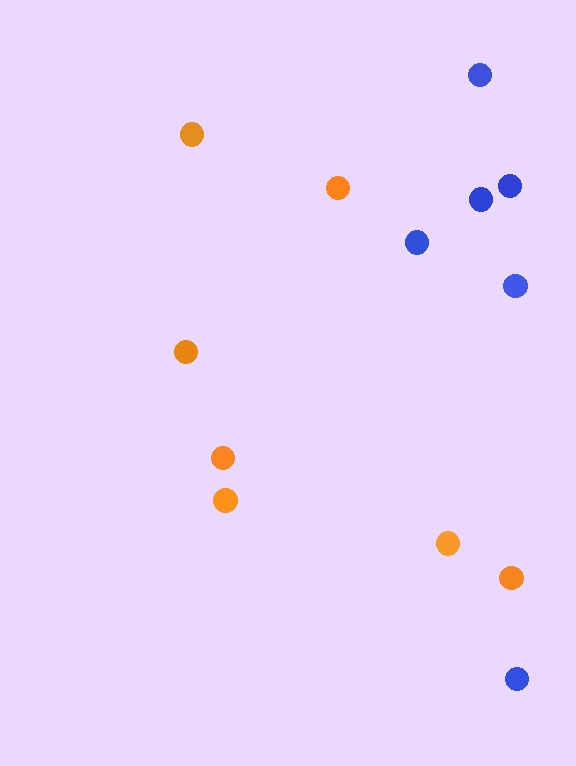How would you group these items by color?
There are 2 groups: one group of blue circles (6) and one group of orange circles (7).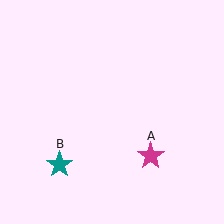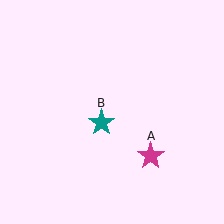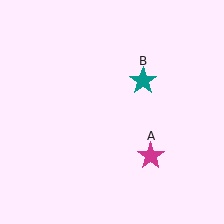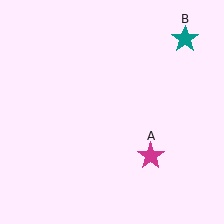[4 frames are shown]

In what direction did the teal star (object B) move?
The teal star (object B) moved up and to the right.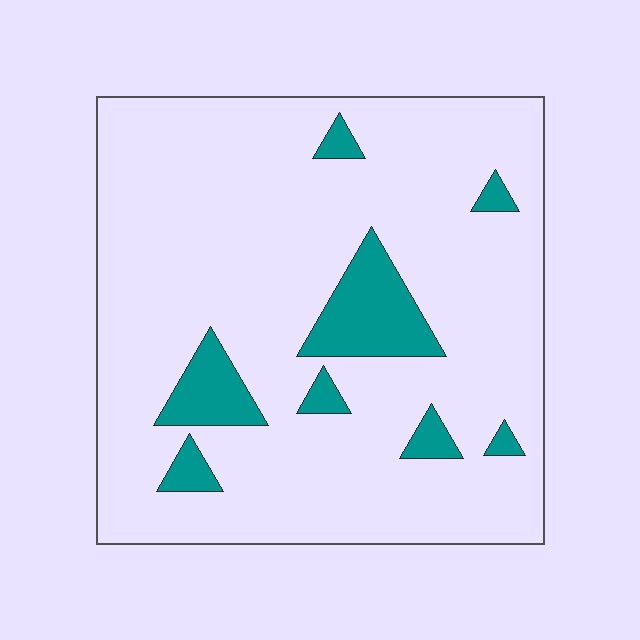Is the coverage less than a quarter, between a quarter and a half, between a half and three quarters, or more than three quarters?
Less than a quarter.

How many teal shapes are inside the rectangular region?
8.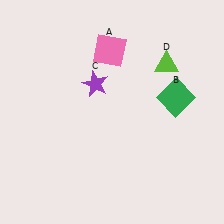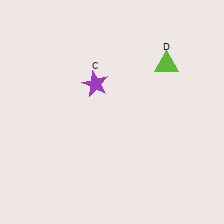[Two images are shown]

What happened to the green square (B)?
The green square (B) was removed in Image 2. It was in the top-right area of Image 1.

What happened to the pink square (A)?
The pink square (A) was removed in Image 2. It was in the top-left area of Image 1.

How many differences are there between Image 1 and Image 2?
There are 2 differences between the two images.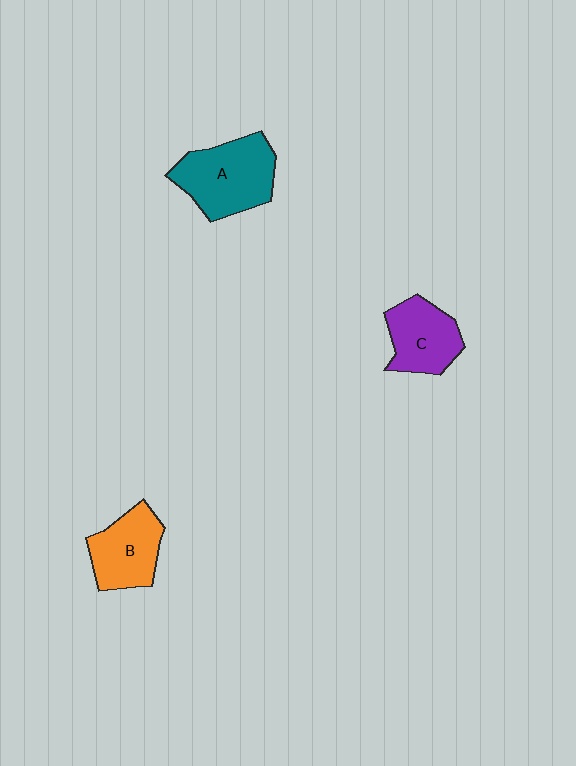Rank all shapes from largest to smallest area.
From largest to smallest: A (teal), B (orange), C (purple).